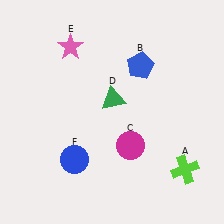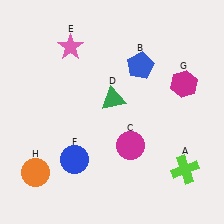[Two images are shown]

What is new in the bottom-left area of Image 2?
An orange circle (H) was added in the bottom-left area of Image 2.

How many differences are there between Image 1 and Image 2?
There are 2 differences between the two images.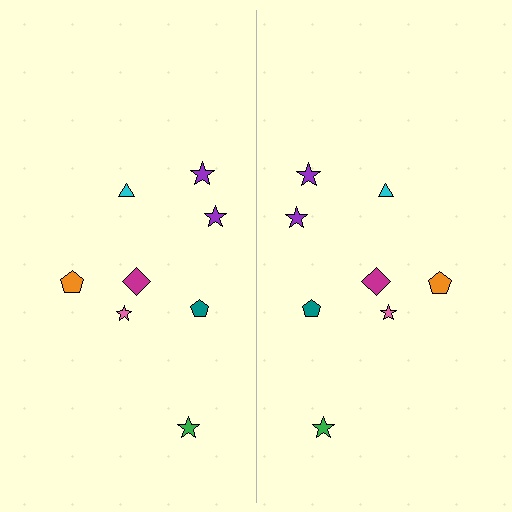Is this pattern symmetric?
Yes, this pattern has bilateral (reflection) symmetry.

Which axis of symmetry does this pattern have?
The pattern has a vertical axis of symmetry running through the center of the image.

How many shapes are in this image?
There are 16 shapes in this image.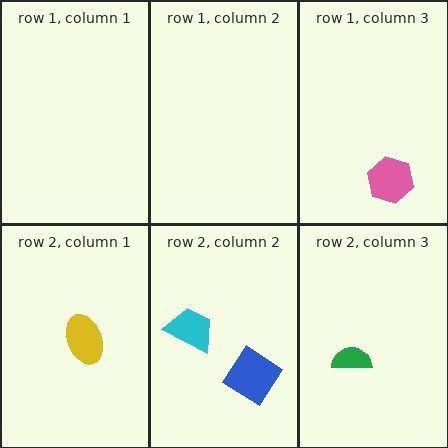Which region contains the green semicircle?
The row 2, column 3 region.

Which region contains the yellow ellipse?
The row 2, column 1 region.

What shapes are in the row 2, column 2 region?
The blue diamond, the cyan trapezoid.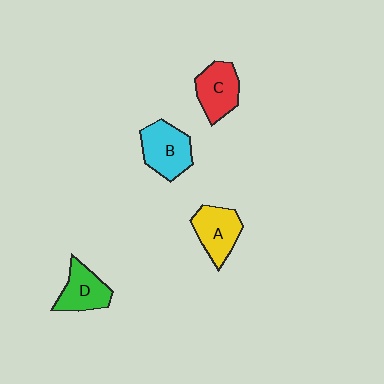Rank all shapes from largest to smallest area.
From largest to smallest: B (cyan), A (yellow), C (red), D (green).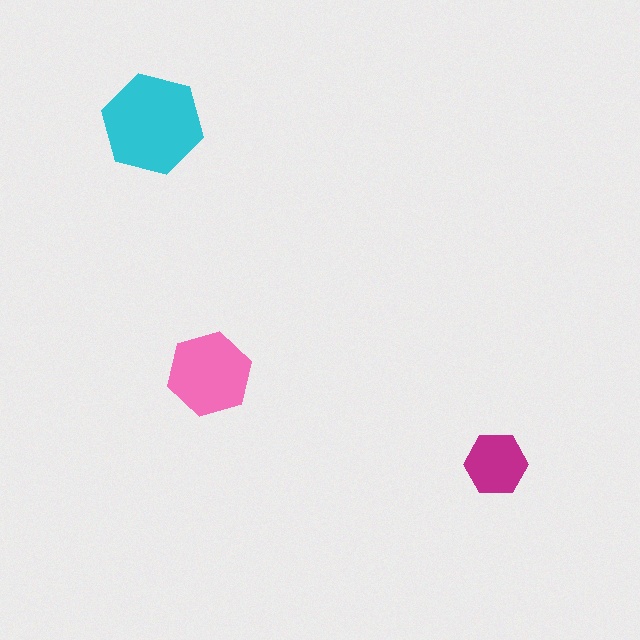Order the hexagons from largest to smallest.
the cyan one, the pink one, the magenta one.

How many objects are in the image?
There are 3 objects in the image.